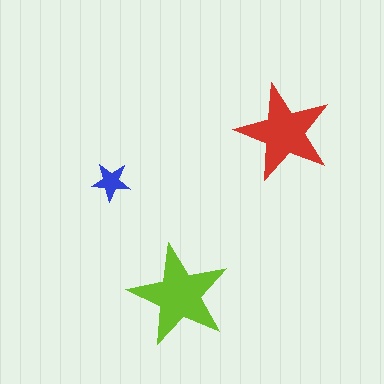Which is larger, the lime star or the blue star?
The lime one.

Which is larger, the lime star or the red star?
The lime one.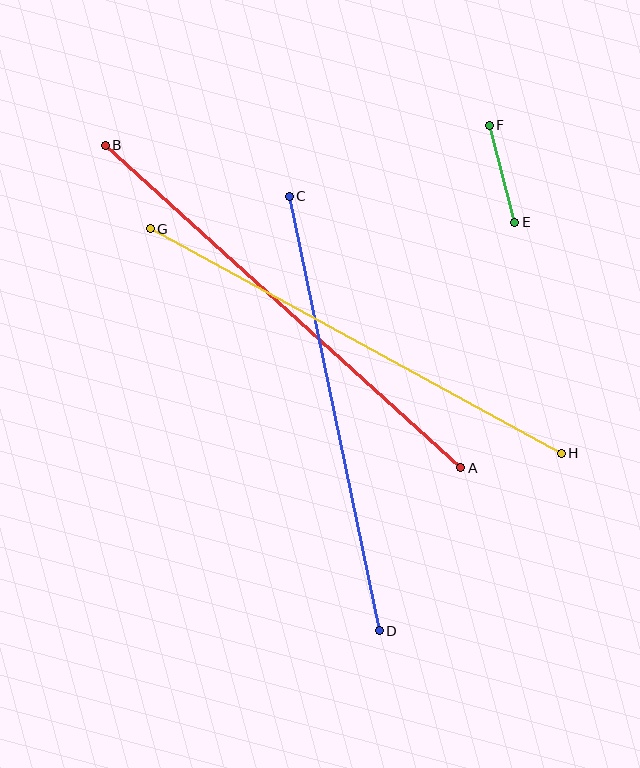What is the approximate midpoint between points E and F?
The midpoint is at approximately (502, 174) pixels.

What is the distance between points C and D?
The distance is approximately 444 pixels.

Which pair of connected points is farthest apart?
Points A and B are farthest apart.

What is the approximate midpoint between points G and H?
The midpoint is at approximately (356, 341) pixels.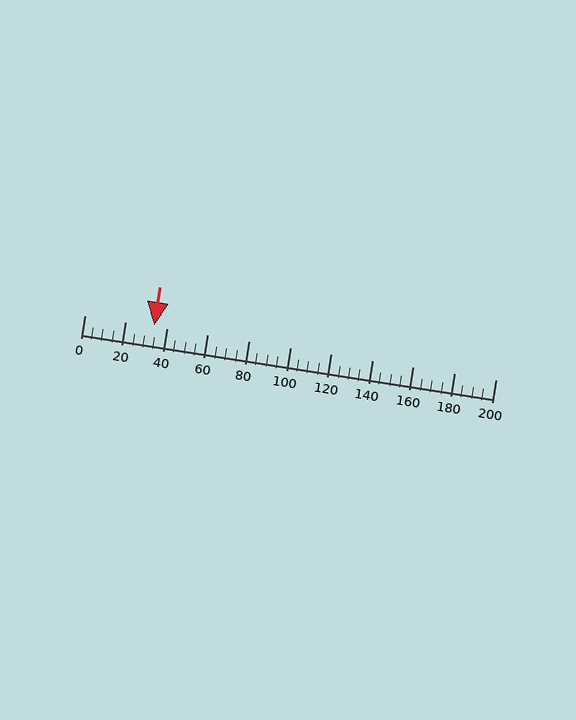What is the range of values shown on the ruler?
The ruler shows values from 0 to 200.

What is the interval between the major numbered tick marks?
The major tick marks are spaced 20 units apart.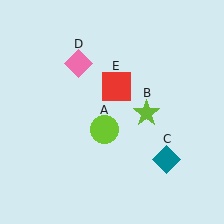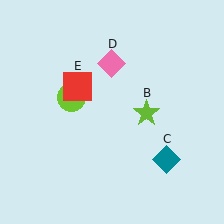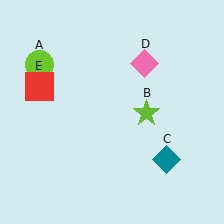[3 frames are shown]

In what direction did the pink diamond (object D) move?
The pink diamond (object D) moved right.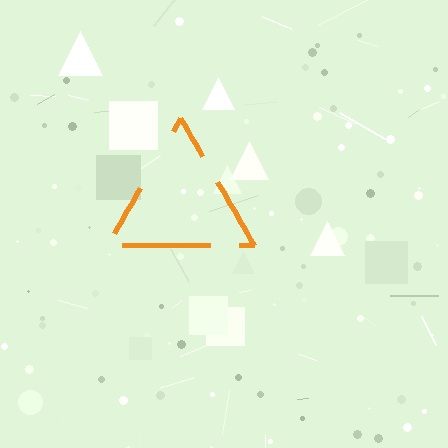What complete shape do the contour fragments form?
The contour fragments form a triangle.